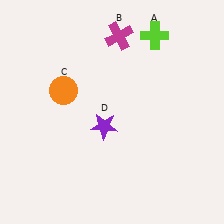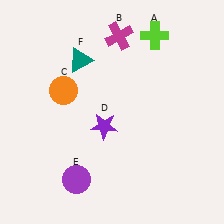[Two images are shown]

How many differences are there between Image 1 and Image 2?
There are 2 differences between the two images.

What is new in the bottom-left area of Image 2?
A purple circle (E) was added in the bottom-left area of Image 2.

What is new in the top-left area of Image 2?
A teal triangle (F) was added in the top-left area of Image 2.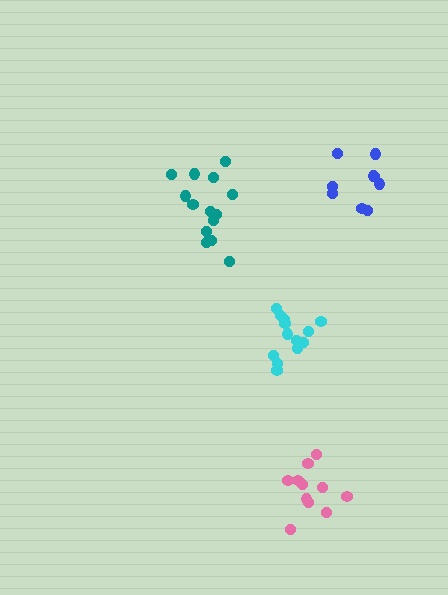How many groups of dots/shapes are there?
There are 4 groups.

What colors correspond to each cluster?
The clusters are colored: blue, cyan, teal, pink.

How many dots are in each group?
Group 1: 9 dots, Group 2: 13 dots, Group 3: 14 dots, Group 4: 11 dots (47 total).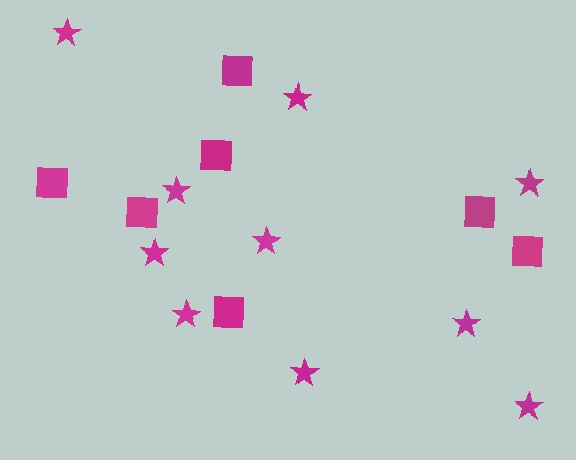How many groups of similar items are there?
There are 2 groups: one group of squares (7) and one group of stars (10).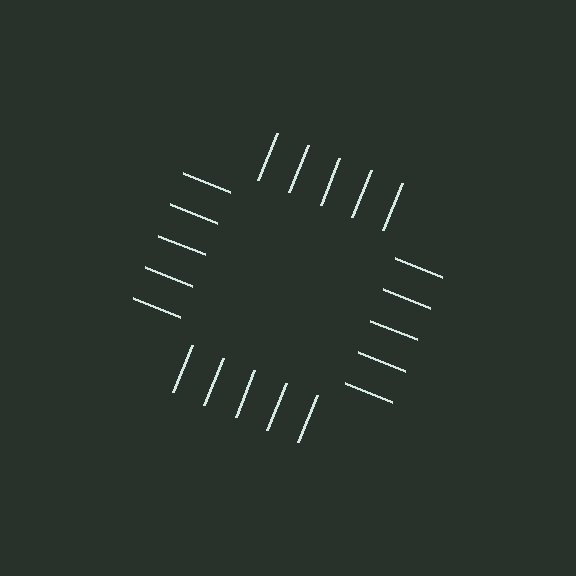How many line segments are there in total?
20 — 5 along each of the 4 edges.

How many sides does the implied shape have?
4 sides — the line-ends trace a square.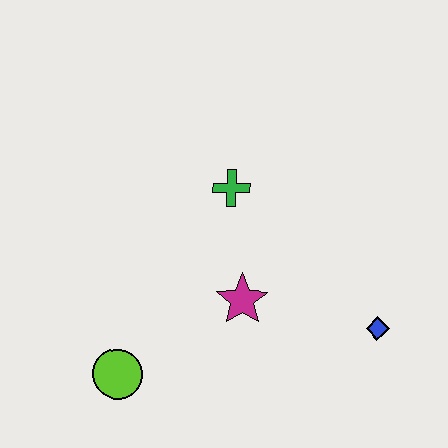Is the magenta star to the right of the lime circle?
Yes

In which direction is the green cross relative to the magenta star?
The green cross is above the magenta star.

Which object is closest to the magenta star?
The green cross is closest to the magenta star.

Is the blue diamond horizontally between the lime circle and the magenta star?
No